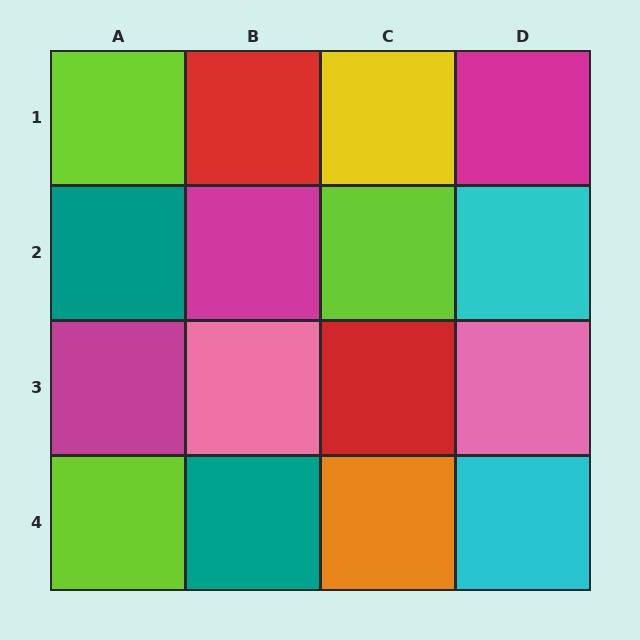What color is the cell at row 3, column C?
Red.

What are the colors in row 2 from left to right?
Teal, magenta, lime, cyan.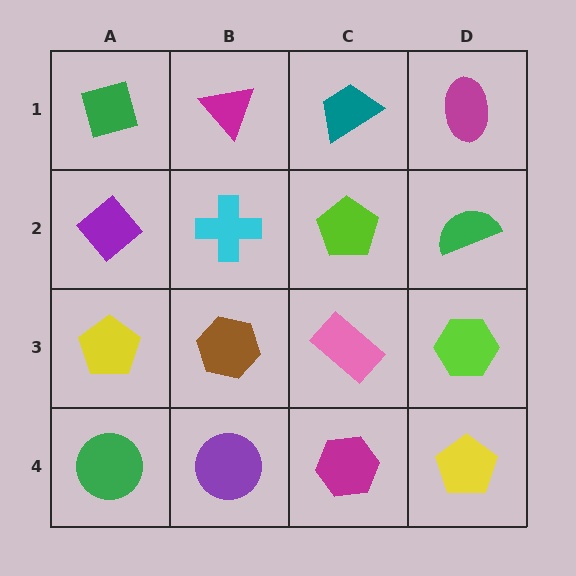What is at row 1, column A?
A green diamond.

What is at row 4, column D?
A yellow pentagon.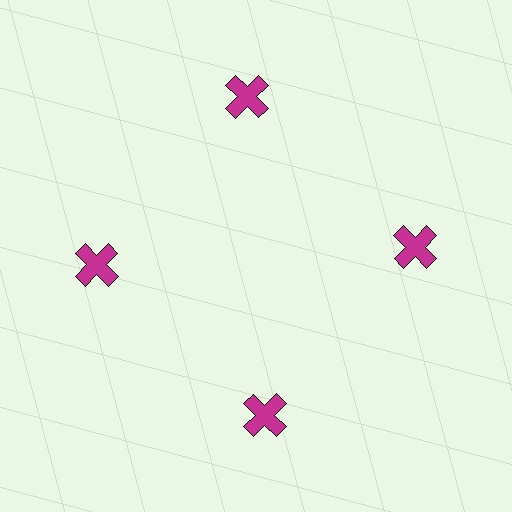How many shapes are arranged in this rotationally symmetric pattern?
There are 4 shapes, arranged in 4 groups of 1.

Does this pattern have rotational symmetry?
Yes, this pattern has 4-fold rotational symmetry. It looks the same after rotating 90 degrees around the center.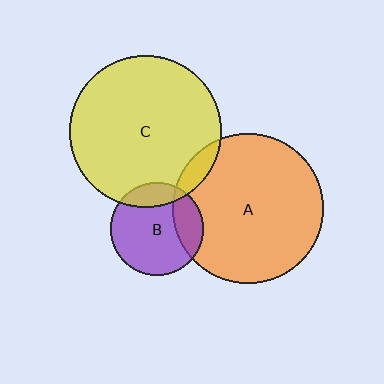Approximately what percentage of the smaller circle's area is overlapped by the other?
Approximately 15%.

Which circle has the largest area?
Circle C (yellow).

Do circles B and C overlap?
Yes.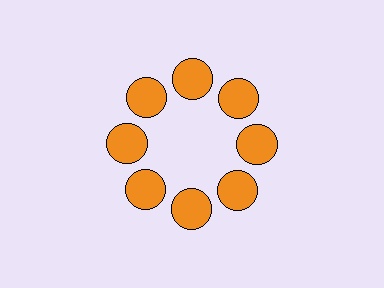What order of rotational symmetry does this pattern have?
This pattern has 8-fold rotational symmetry.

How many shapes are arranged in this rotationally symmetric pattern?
There are 8 shapes, arranged in 8 groups of 1.